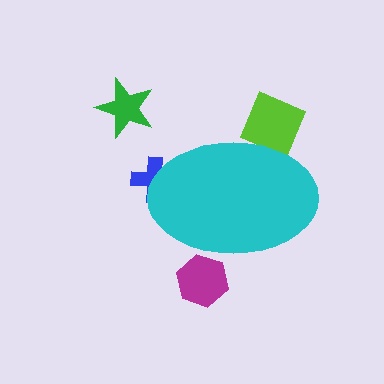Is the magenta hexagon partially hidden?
Yes, the magenta hexagon is partially hidden behind the cyan ellipse.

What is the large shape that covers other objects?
A cyan ellipse.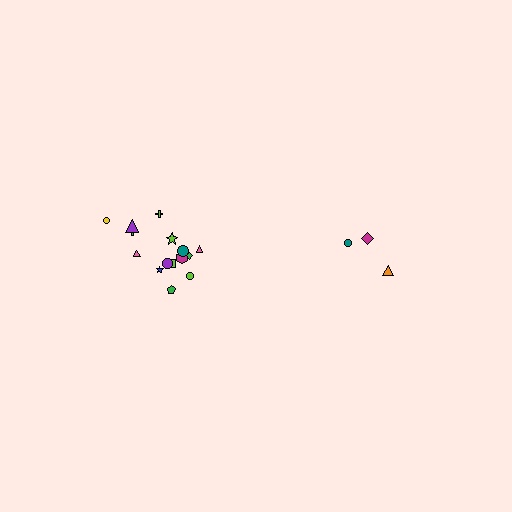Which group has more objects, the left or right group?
The left group.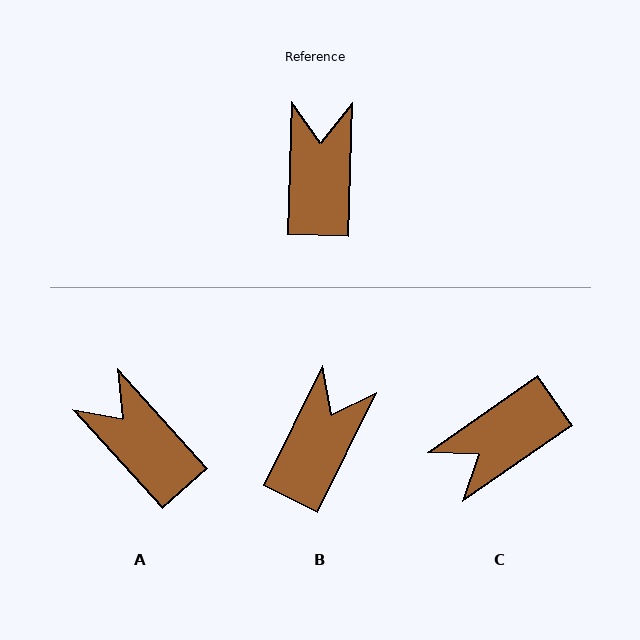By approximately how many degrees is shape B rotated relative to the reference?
Approximately 24 degrees clockwise.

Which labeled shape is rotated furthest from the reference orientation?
C, about 127 degrees away.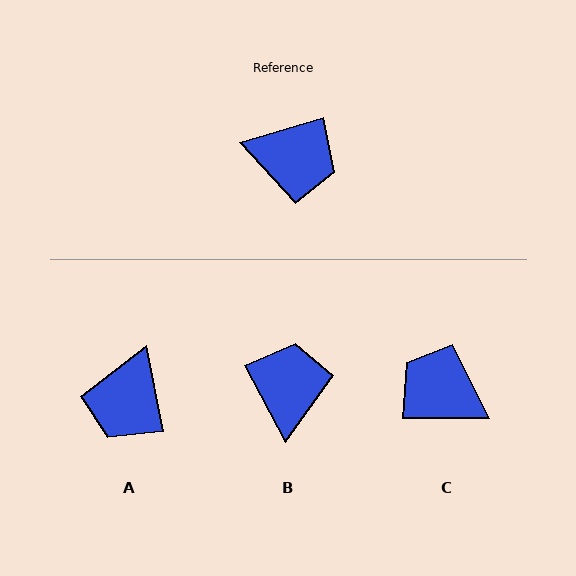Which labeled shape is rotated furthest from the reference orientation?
C, about 163 degrees away.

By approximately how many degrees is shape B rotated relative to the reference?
Approximately 101 degrees counter-clockwise.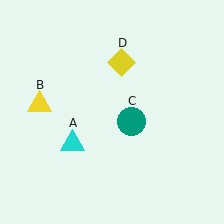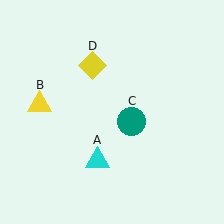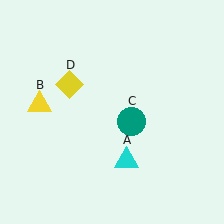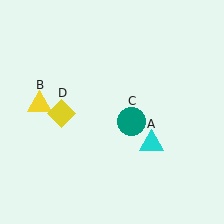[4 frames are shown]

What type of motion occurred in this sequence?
The cyan triangle (object A), yellow diamond (object D) rotated counterclockwise around the center of the scene.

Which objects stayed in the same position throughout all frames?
Yellow triangle (object B) and teal circle (object C) remained stationary.